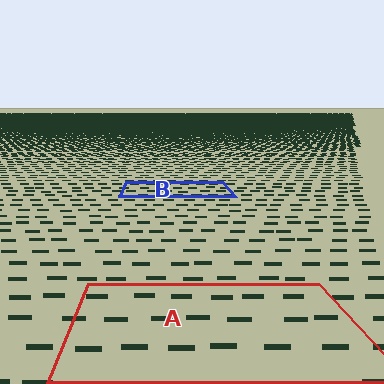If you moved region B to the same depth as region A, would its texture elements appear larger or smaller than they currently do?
They would appear larger. At a closer depth, the same texture elements are projected at a bigger on-screen size.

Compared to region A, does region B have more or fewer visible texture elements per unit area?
Region B has more texture elements per unit area — they are packed more densely because it is farther away.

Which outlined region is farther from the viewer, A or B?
Region B is farther from the viewer — the texture elements inside it appear smaller and more densely packed.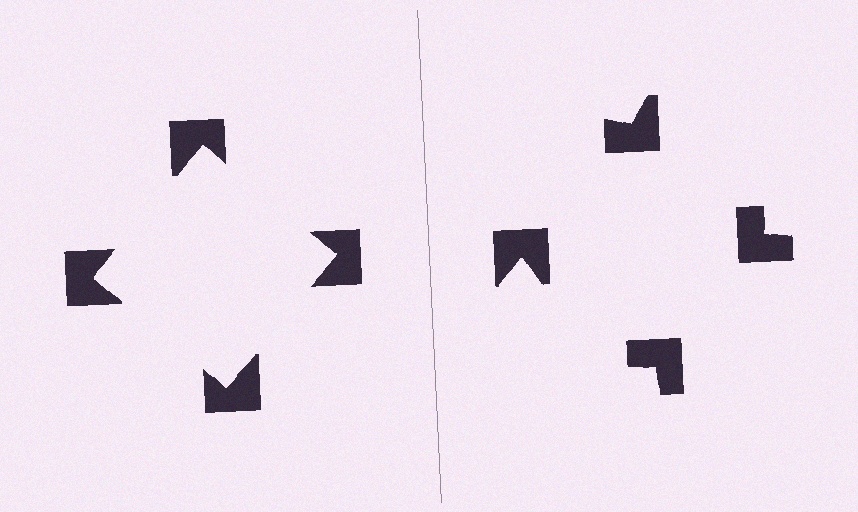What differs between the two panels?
The notched squares are positioned identically on both sides; only the wedge orientations differ. On the left they align to a square; on the right they are misaligned.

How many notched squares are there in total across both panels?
8 — 4 on each side.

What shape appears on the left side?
An illusory square.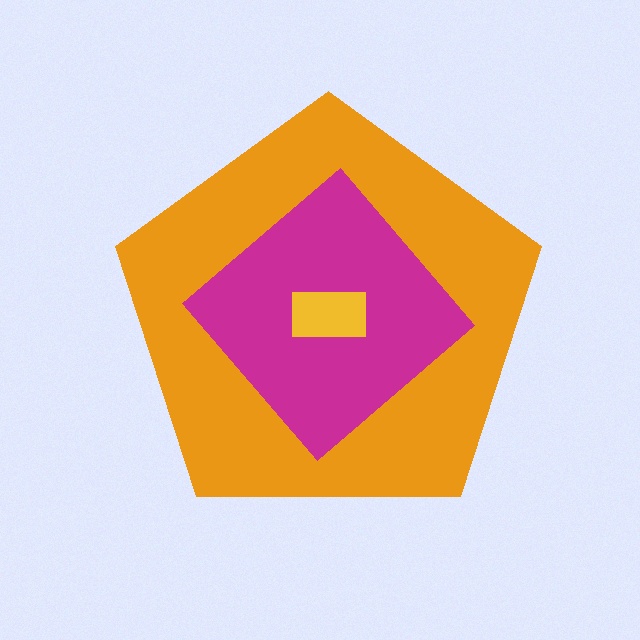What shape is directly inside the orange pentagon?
The magenta diamond.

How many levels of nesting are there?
3.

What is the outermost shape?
The orange pentagon.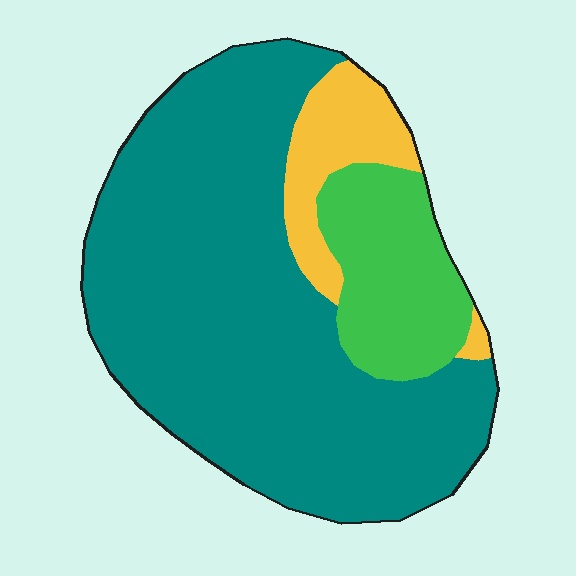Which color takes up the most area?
Teal, at roughly 70%.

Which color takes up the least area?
Yellow, at roughly 10%.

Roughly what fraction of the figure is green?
Green takes up between a sixth and a third of the figure.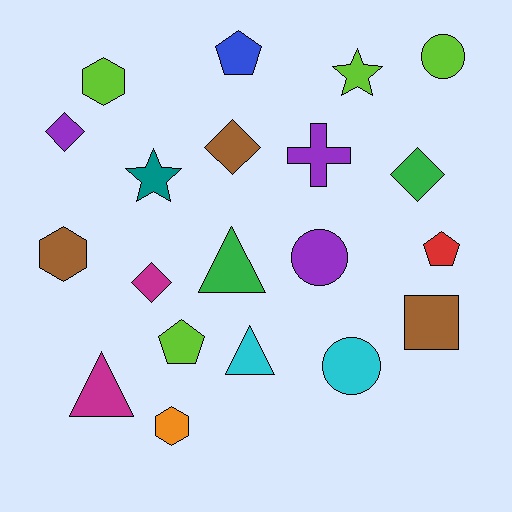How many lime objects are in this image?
There are 4 lime objects.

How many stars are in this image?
There are 2 stars.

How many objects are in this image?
There are 20 objects.